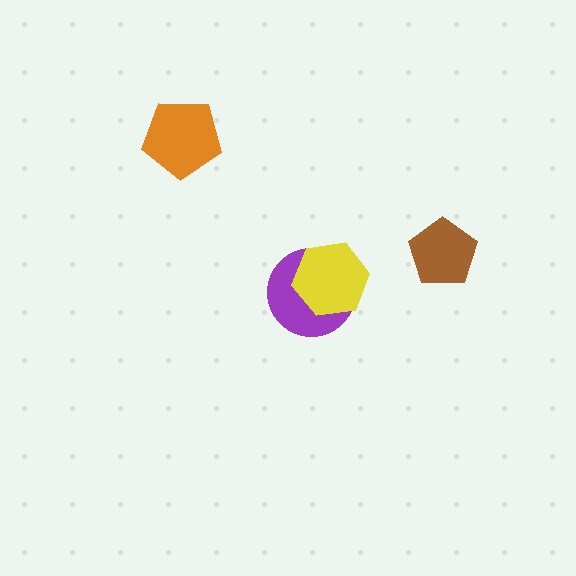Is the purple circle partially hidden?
Yes, it is partially covered by another shape.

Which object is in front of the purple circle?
The yellow hexagon is in front of the purple circle.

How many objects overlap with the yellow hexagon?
1 object overlaps with the yellow hexagon.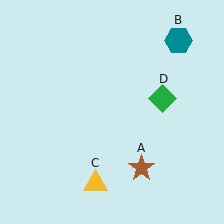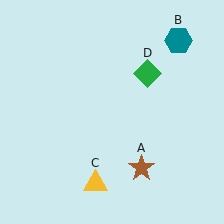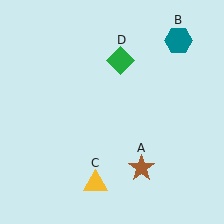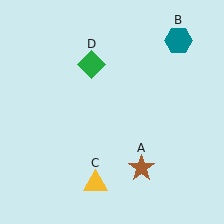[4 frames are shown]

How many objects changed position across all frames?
1 object changed position: green diamond (object D).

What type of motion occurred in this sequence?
The green diamond (object D) rotated counterclockwise around the center of the scene.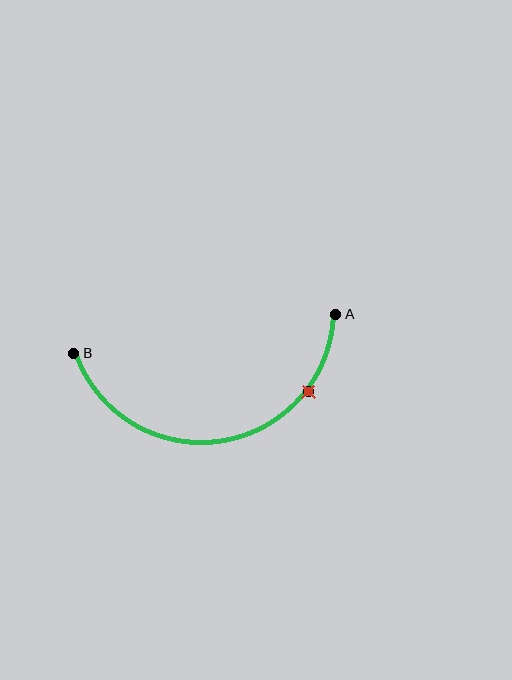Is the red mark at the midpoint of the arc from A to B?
No. The red mark lies on the arc but is closer to endpoint A. The arc midpoint would be at the point on the curve equidistant along the arc from both A and B.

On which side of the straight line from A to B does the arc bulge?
The arc bulges below the straight line connecting A and B.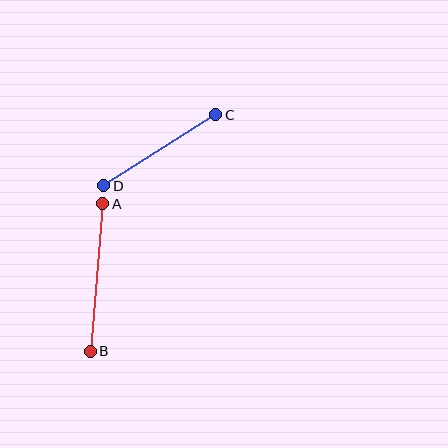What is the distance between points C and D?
The distance is approximately 132 pixels.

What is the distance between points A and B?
The distance is approximately 148 pixels.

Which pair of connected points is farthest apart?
Points A and B are farthest apart.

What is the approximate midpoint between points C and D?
The midpoint is at approximately (160, 150) pixels.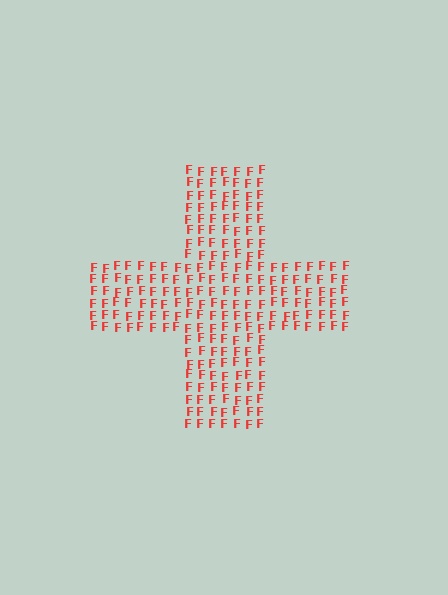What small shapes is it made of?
It is made of small letter F's.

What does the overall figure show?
The overall figure shows a cross.